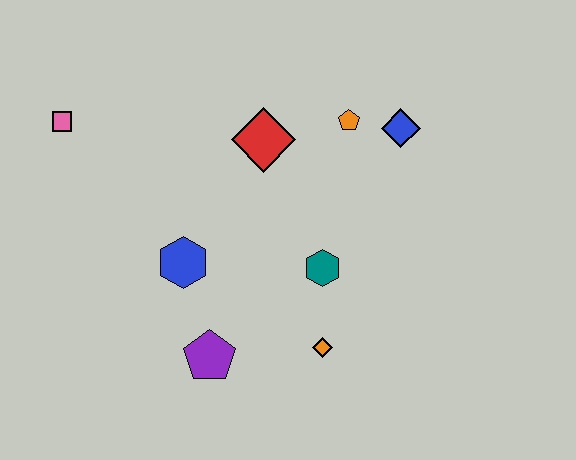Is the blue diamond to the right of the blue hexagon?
Yes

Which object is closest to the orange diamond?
The teal hexagon is closest to the orange diamond.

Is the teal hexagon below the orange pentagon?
Yes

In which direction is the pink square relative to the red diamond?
The pink square is to the left of the red diamond.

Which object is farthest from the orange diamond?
The pink square is farthest from the orange diamond.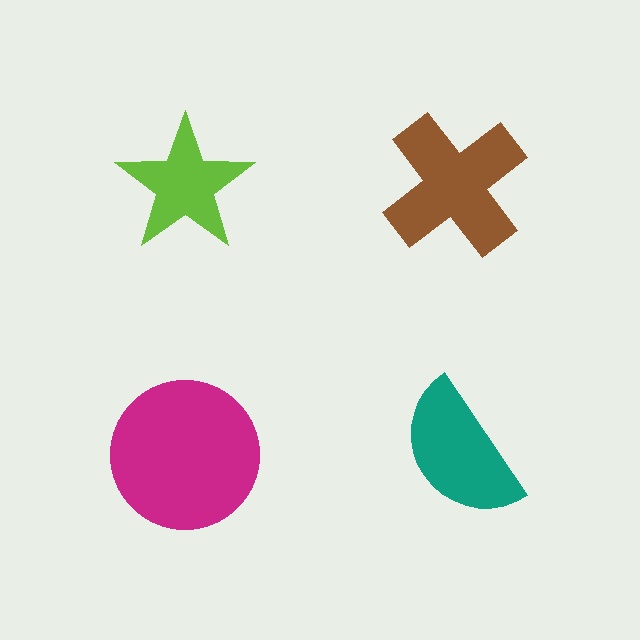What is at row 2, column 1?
A magenta circle.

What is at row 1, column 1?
A lime star.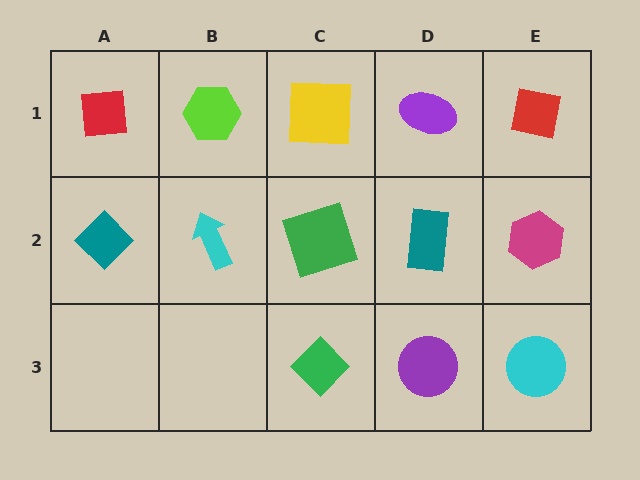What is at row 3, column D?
A purple circle.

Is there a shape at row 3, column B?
No, that cell is empty.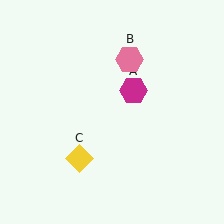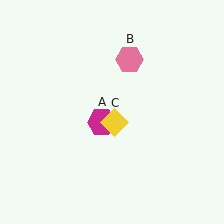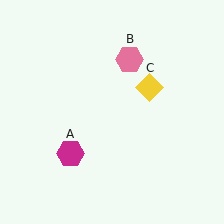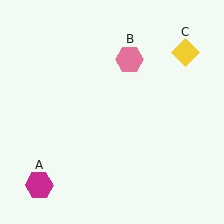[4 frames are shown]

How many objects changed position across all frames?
2 objects changed position: magenta hexagon (object A), yellow diamond (object C).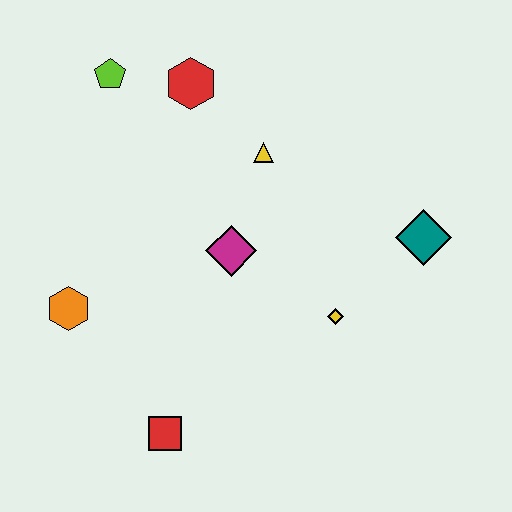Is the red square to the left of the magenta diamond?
Yes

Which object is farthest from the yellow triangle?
The red square is farthest from the yellow triangle.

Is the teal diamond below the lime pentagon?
Yes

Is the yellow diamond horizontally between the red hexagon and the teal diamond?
Yes